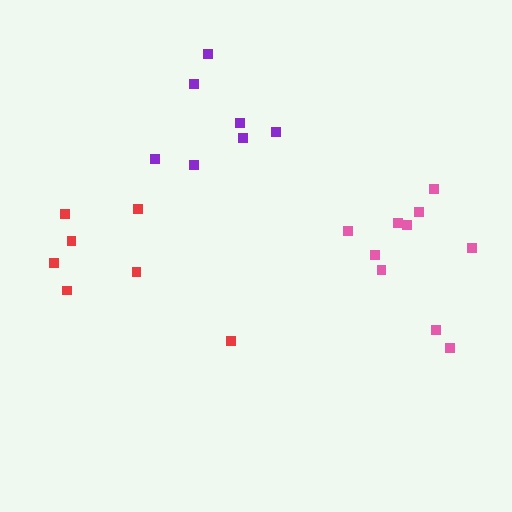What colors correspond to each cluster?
The clusters are colored: purple, red, pink.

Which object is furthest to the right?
The pink cluster is rightmost.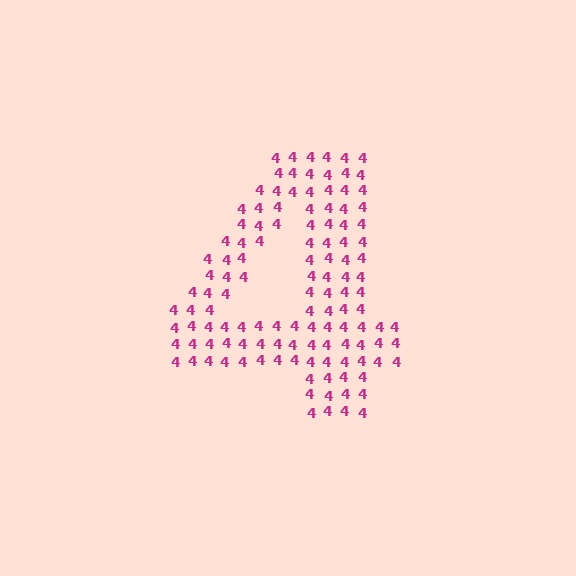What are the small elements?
The small elements are digit 4's.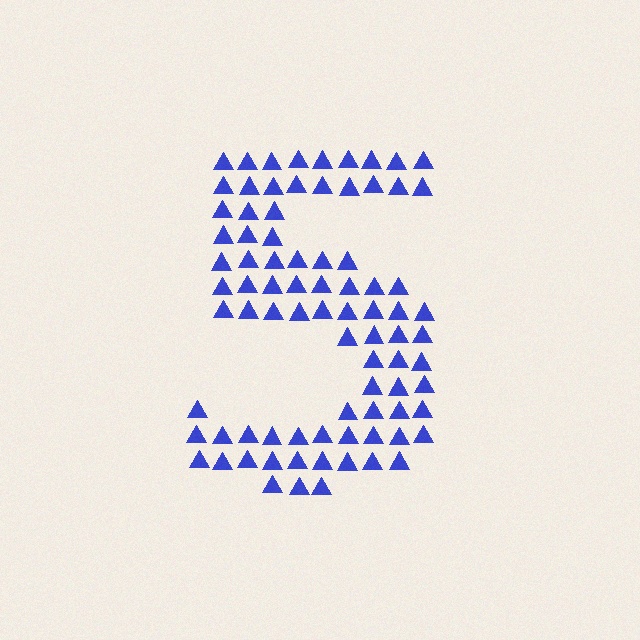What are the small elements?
The small elements are triangles.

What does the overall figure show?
The overall figure shows the digit 5.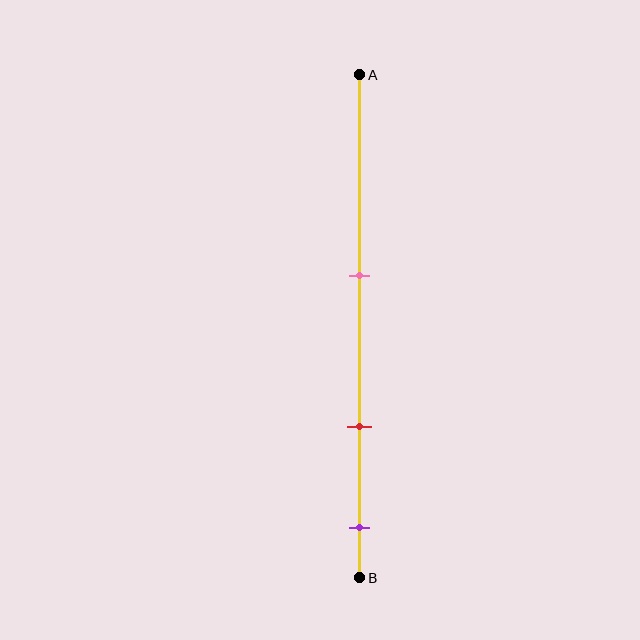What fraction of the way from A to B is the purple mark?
The purple mark is approximately 90% (0.9) of the way from A to B.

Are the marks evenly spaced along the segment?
Yes, the marks are approximately evenly spaced.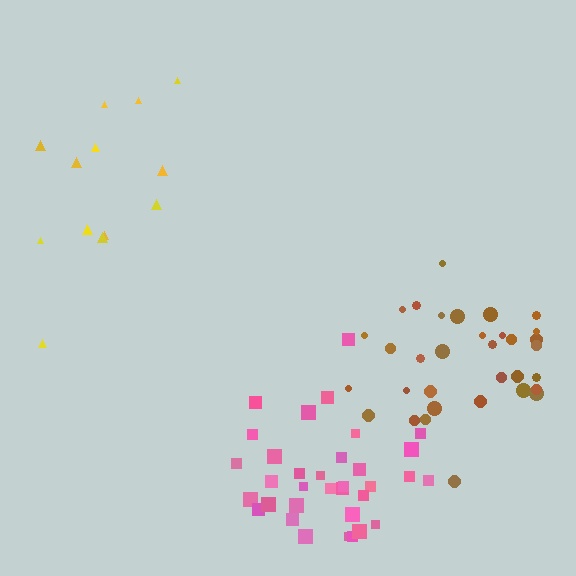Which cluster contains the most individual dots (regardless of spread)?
Pink (34).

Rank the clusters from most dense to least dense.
brown, pink, yellow.